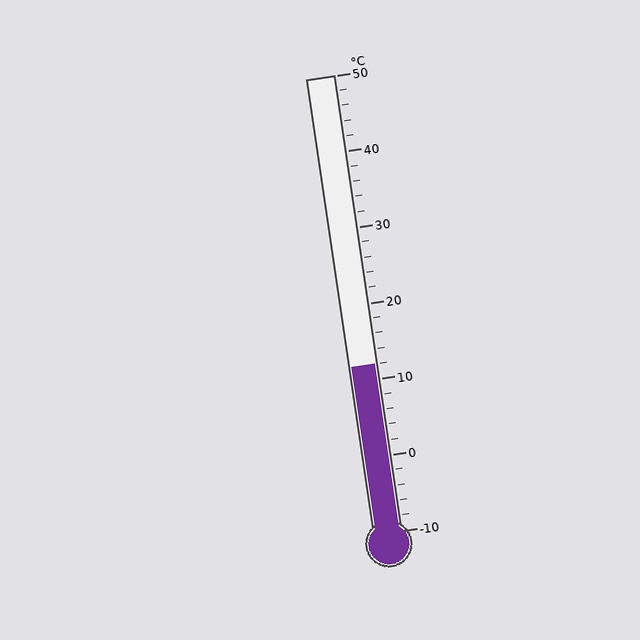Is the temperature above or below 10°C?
The temperature is above 10°C.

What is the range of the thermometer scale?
The thermometer scale ranges from -10°C to 50°C.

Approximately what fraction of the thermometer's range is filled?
The thermometer is filled to approximately 35% of its range.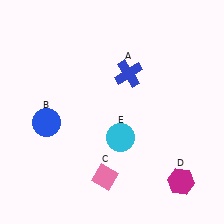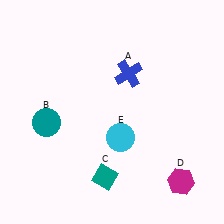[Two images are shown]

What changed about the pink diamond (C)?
In Image 1, C is pink. In Image 2, it changed to teal.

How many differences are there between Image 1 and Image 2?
There are 2 differences between the two images.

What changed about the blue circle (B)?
In Image 1, B is blue. In Image 2, it changed to teal.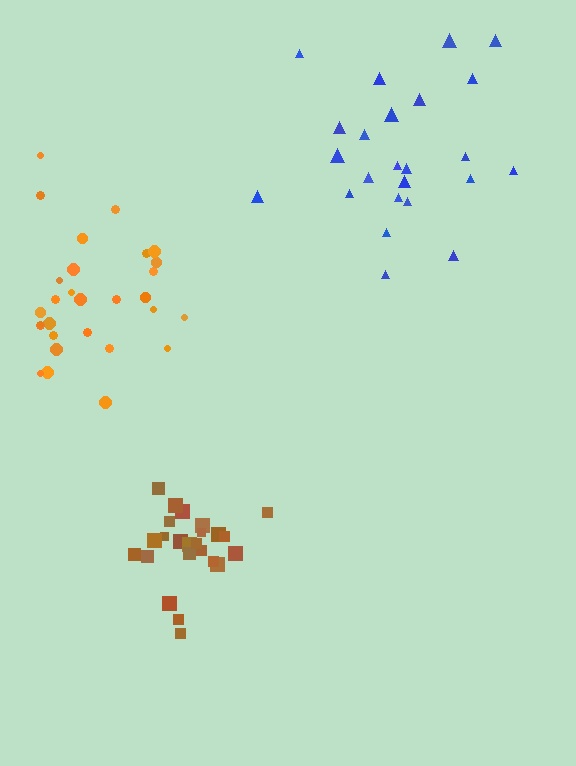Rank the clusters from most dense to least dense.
brown, orange, blue.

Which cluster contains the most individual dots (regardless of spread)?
Orange (29).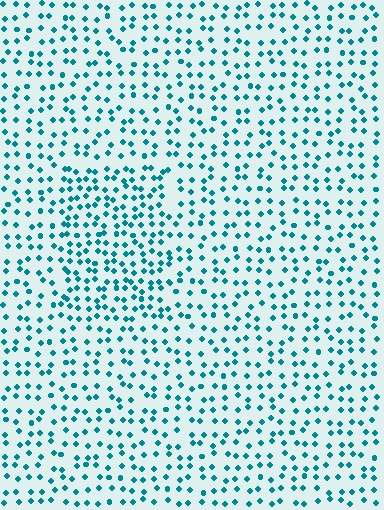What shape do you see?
I see a rectangle.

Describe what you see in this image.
The image contains small teal elements arranged at two different densities. A rectangle-shaped region is visible where the elements are more densely packed than the surrounding area.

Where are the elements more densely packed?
The elements are more densely packed inside the rectangle boundary.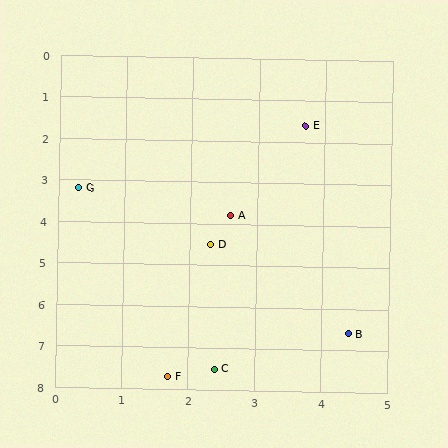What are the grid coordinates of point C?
Point C is at approximately (2.4, 7.5).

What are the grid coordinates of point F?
Point F is at approximately (1.7, 7.7).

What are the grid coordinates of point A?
Point A is at approximately (2.6, 3.8).